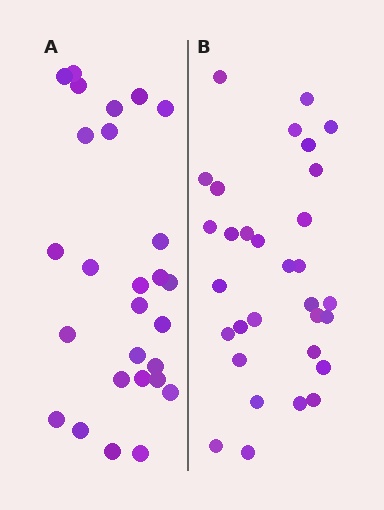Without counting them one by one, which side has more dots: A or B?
Region B (the right region) has more dots.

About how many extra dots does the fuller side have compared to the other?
Region B has about 4 more dots than region A.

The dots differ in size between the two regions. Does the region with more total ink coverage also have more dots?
No. Region A has more total ink coverage because its dots are larger, but region B actually contains more individual dots. Total area can be misleading — the number of items is what matters here.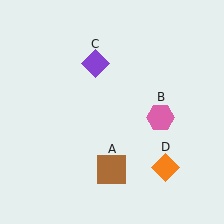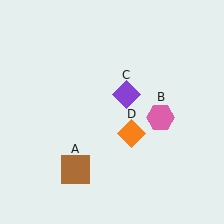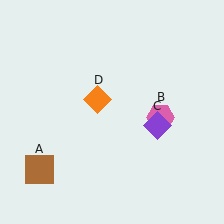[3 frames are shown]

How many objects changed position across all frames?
3 objects changed position: brown square (object A), purple diamond (object C), orange diamond (object D).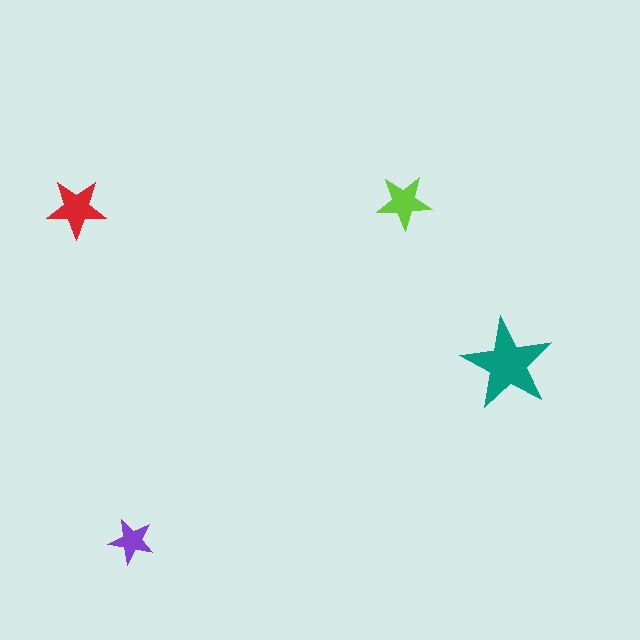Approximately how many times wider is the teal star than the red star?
About 1.5 times wider.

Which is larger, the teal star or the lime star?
The teal one.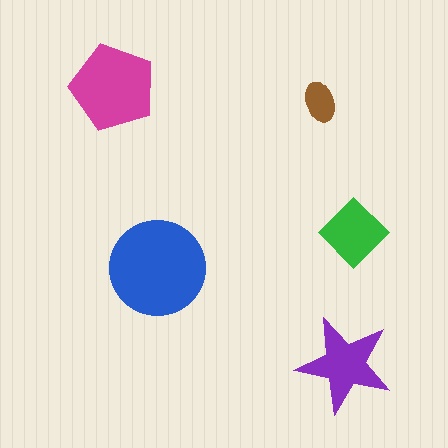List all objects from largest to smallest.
The blue circle, the magenta pentagon, the purple star, the green diamond, the brown ellipse.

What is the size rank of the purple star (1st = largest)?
3rd.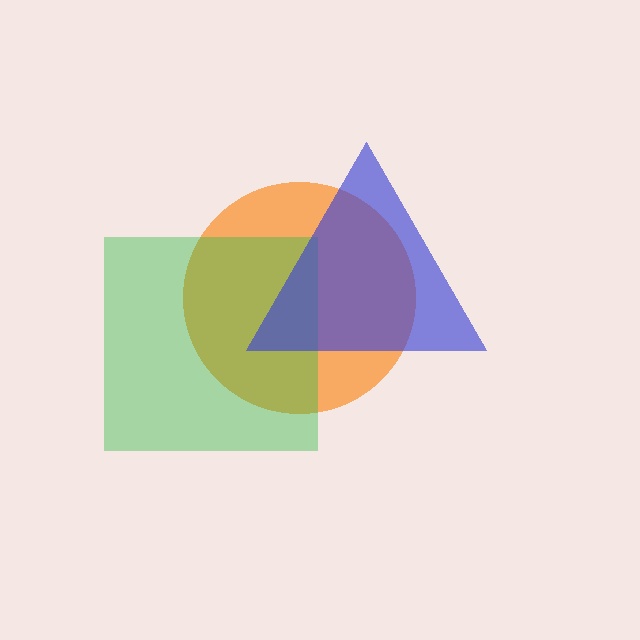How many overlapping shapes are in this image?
There are 3 overlapping shapes in the image.